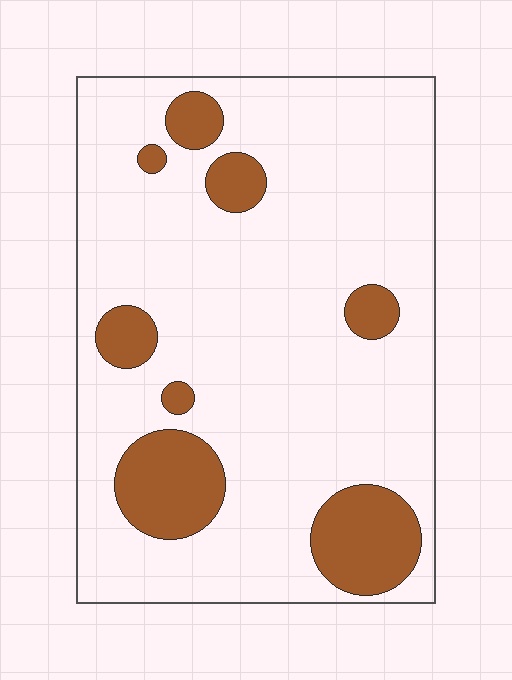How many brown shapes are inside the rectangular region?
8.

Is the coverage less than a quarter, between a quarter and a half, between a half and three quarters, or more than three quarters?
Less than a quarter.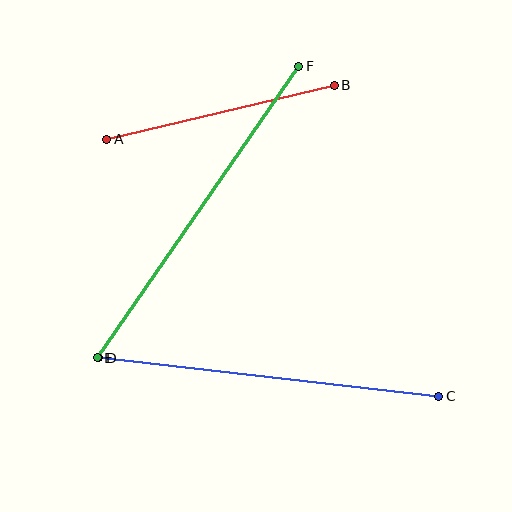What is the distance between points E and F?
The distance is approximately 354 pixels.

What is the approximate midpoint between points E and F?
The midpoint is at approximately (198, 212) pixels.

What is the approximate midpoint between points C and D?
The midpoint is at approximately (269, 377) pixels.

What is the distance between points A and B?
The distance is approximately 234 pixels.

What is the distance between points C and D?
The distance is approximately 342 pixels.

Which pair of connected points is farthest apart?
Points E and F are farthest apart.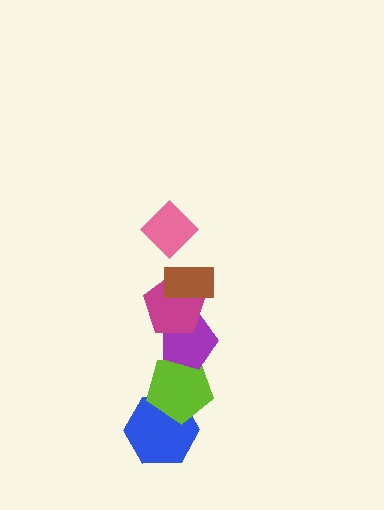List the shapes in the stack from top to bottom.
From top to bottom: the pink diamond, the brown rectangle, the magenta pentagon, the purple pentagon, the lime pentagon, the blue hexagon.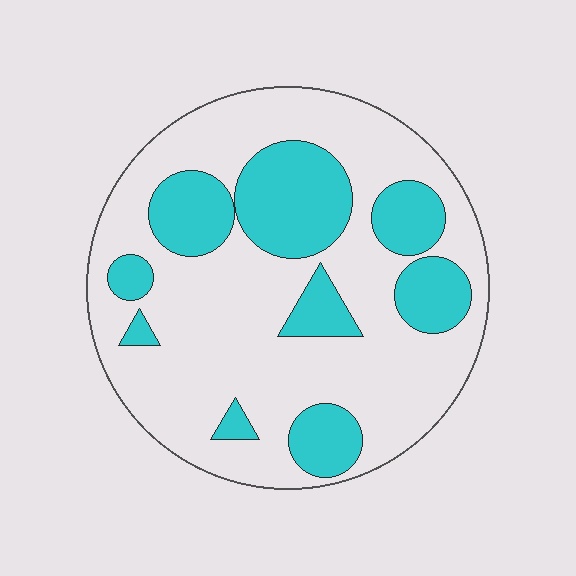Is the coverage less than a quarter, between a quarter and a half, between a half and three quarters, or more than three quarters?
Between a quarter and a half.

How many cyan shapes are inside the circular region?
9.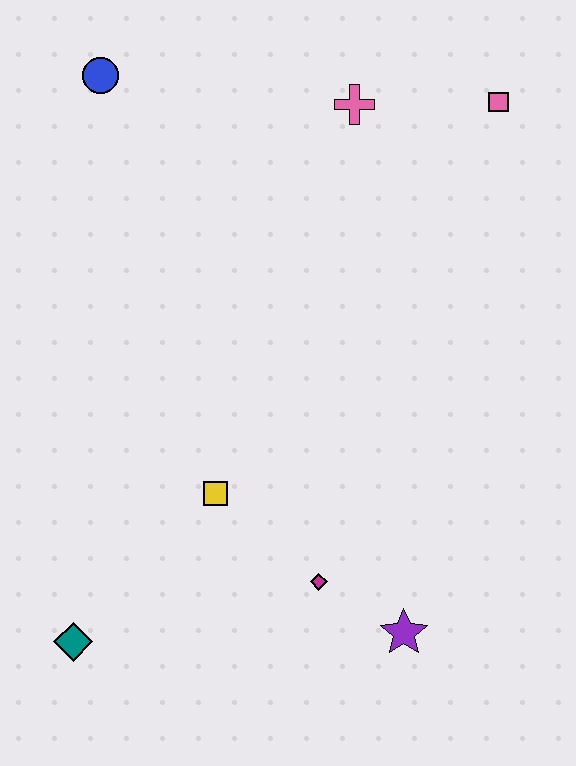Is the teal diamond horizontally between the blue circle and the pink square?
No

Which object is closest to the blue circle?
The pink cross is closest to the blue circle.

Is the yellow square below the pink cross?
Yes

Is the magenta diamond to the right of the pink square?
No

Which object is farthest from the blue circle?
The purple star is farthest from the blue circle.